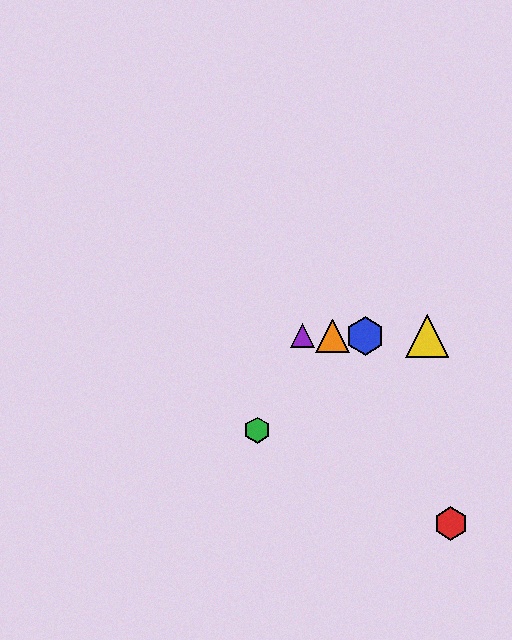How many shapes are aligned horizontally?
4 shapes (the blue hexagon, the yellow triangle, the purple triangle, the orange triangle) are aligned horizontally.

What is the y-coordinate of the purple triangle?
The purple triangle is at y≈336.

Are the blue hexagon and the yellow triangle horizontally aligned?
Yes, both are at y≈336.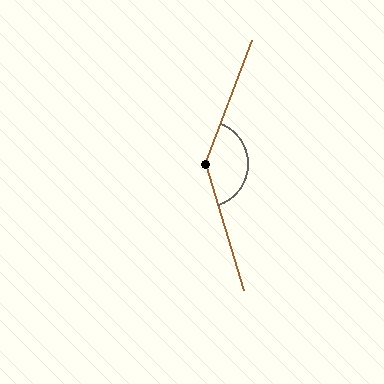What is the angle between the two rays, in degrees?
Approximately 142 degrees.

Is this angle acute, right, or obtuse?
It is obtuse.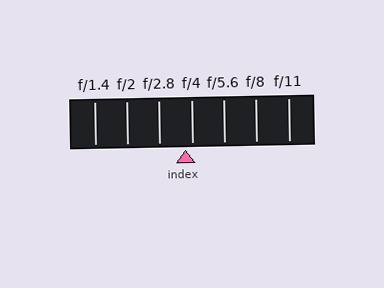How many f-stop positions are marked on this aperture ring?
There are 7 f-stop positions marked.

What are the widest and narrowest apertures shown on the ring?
The widest aperture shown is f/1.4 and the narrowest is f/11.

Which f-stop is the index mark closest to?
The index mark is closest to f/4.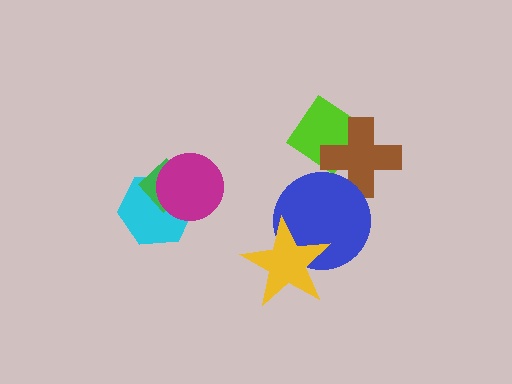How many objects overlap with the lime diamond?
1 object overlaps with the lime diamond.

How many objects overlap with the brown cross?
2 objects overlap with the brown cross.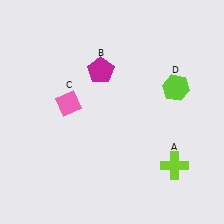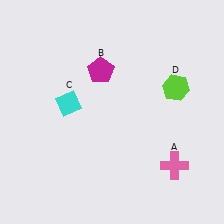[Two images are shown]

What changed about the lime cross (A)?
In Image 1, A is lime. In Image 2, it changed to pink.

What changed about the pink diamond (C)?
In Image 1, C is pink. In Image 2, it changed to cyan.